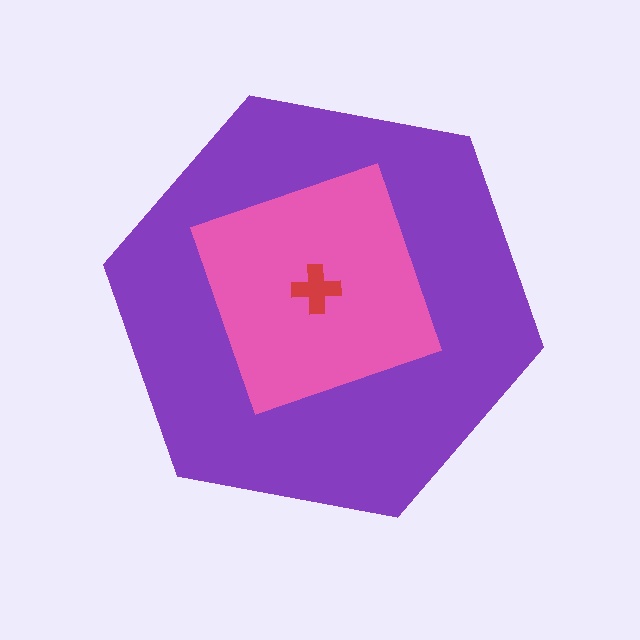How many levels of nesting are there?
3.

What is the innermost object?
The red cross.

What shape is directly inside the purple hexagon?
The pink square.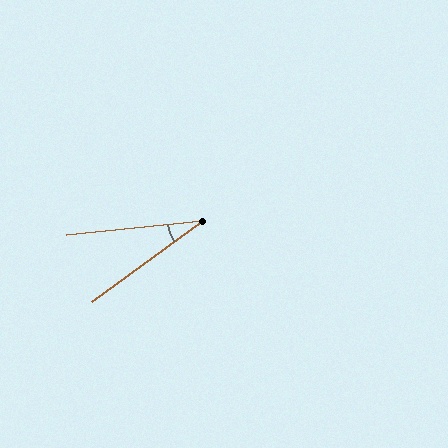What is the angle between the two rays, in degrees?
Approximately 30 degrees.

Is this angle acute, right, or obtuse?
It is acute.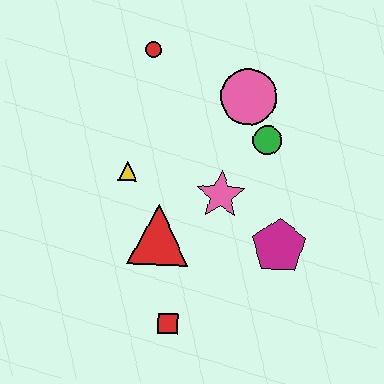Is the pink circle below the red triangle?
No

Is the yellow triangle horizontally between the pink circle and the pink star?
No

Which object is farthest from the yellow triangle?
The magenta pentagon is farthest from the yellow triangle.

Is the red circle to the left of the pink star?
Yes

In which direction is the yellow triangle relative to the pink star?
The yellow triangle is to the left of the pink star.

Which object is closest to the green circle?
The pink circle is closest to the green circle.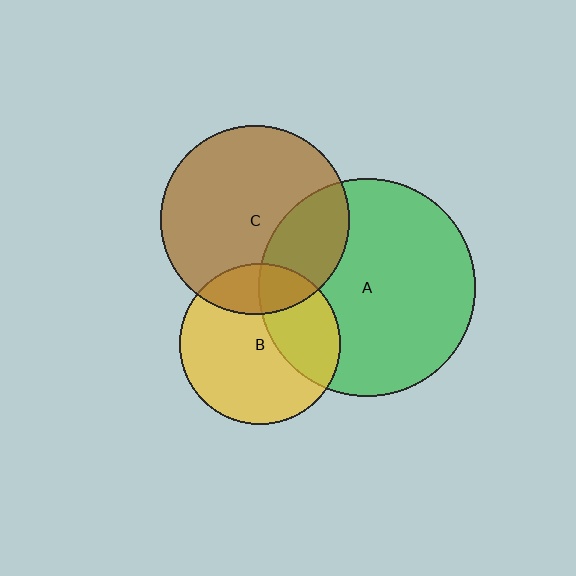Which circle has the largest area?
Circle A (green).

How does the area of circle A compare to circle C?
Approximately 1.3 times.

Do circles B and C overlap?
Yes.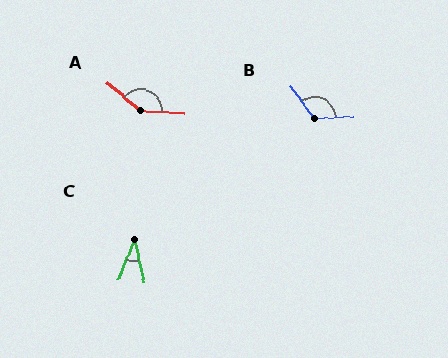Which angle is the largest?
A, at approximately 144 degrees.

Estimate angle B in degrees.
Approximately 122 degrees.